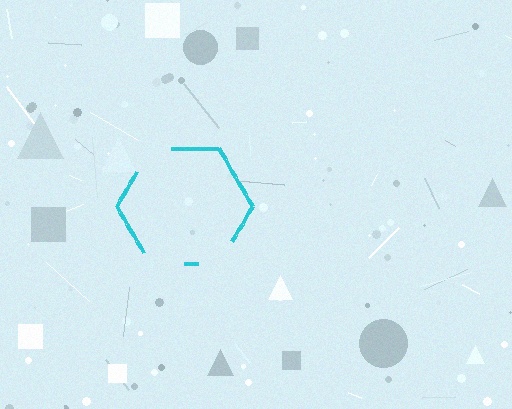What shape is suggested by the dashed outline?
The dashed outline suggests a hexagon.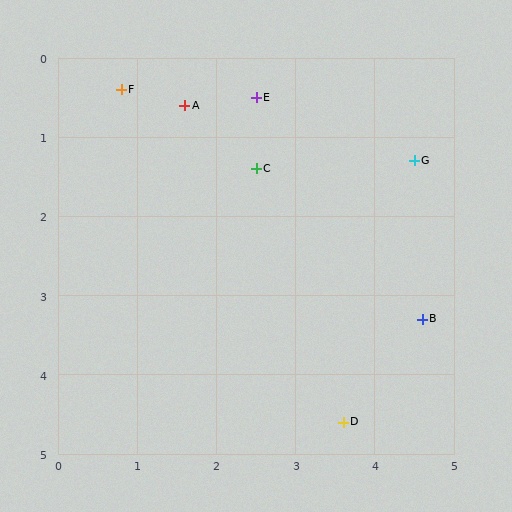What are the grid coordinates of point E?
Point E is at approximately (2.5, 0.5).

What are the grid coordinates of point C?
Point C is at approximately (2.5, 1.4).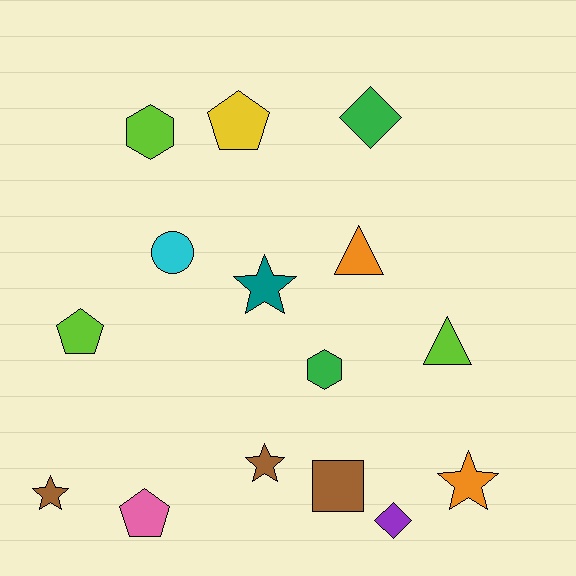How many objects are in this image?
There are 15 objects.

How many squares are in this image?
There is 1 square.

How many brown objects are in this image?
There are 3 brown objects.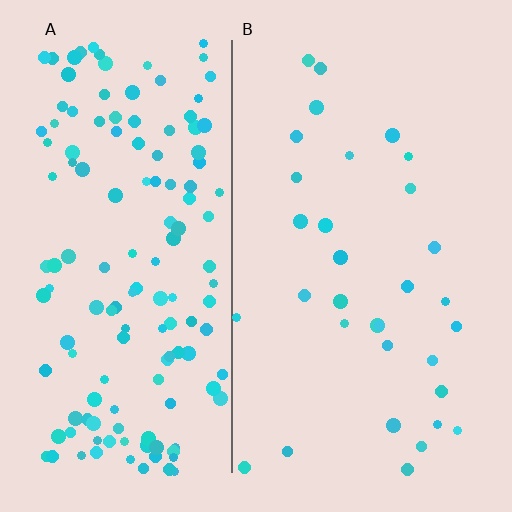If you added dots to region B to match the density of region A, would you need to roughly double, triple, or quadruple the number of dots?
Approximately quadruple.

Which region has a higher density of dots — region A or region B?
A (the left).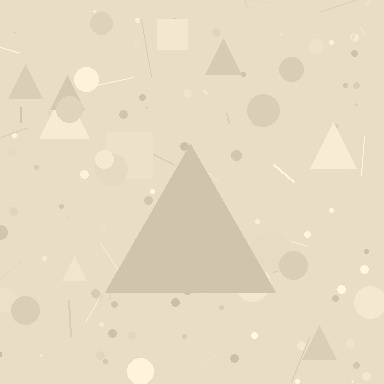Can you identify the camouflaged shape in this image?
The camouflaged shape is a triangle.